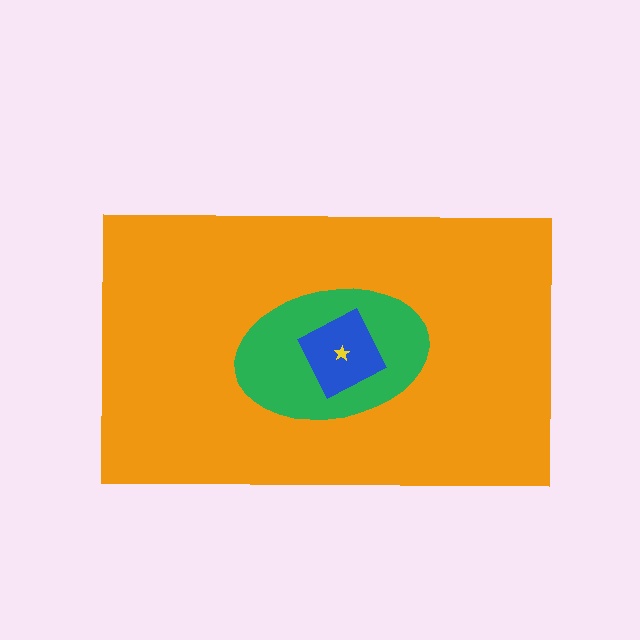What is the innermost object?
The yellow star.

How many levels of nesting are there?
4.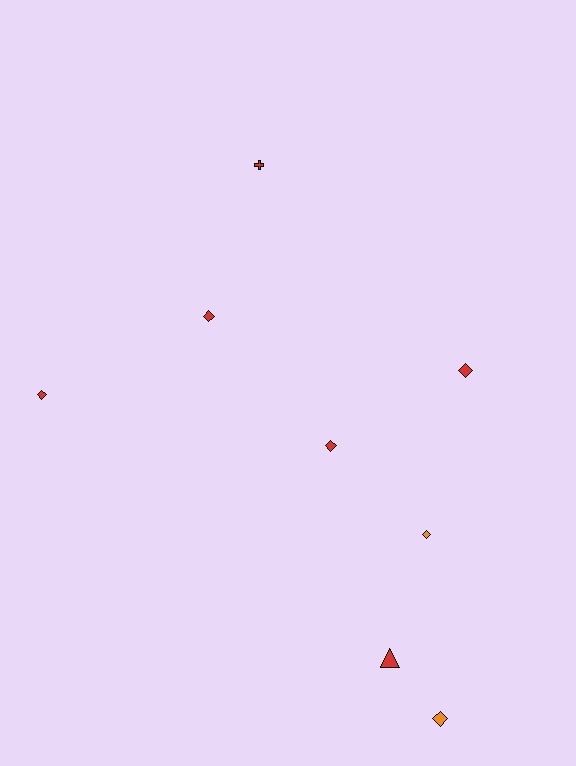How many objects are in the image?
There are 8 objects.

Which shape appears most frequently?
Diamond, with 6 objects.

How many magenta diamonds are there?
There are no magenta diamonds.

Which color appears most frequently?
Red, with 6 objects.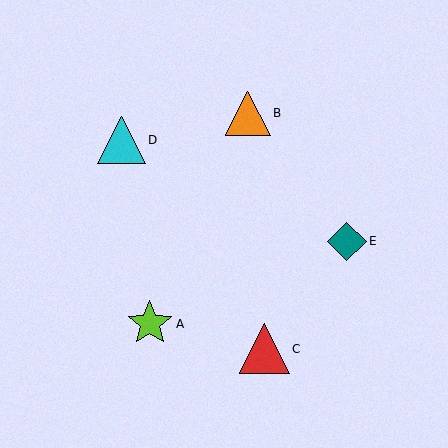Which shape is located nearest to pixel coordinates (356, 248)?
The teal diamond (labeled E) at (347, 241) is nearest to that location.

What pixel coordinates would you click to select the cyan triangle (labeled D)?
Click at (121, 140) to select the cyan triangle D.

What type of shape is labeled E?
Shape E is a teal diamond.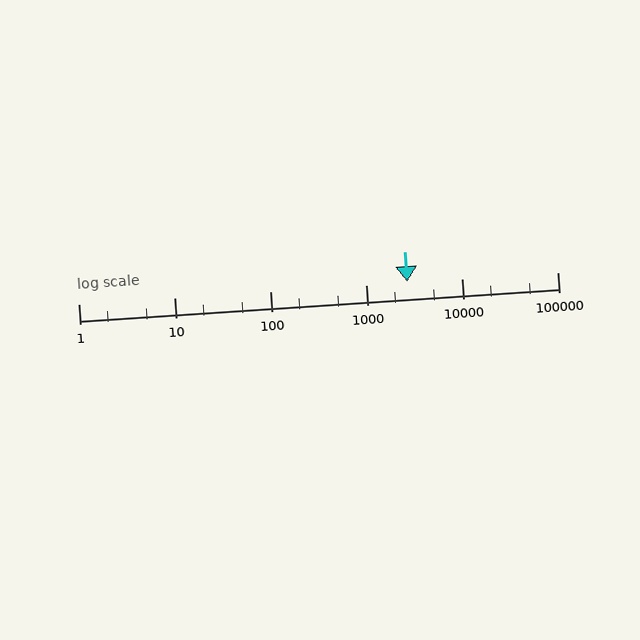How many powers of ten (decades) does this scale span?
The scale spans 5 decades, from 1 to 100000.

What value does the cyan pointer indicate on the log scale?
The pointer indicates approximately 2700.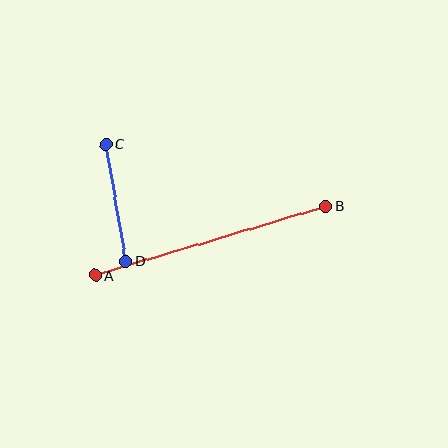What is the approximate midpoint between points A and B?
The midpoint is at approximately (211, 241) pixels.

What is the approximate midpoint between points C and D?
The midpoint is at approximately (116, 203) pixels.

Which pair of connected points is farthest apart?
Points A and B are farthest apart.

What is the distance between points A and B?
The distance is approximately 241 pixels.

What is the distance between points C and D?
The distance is approximately 119 pixels.